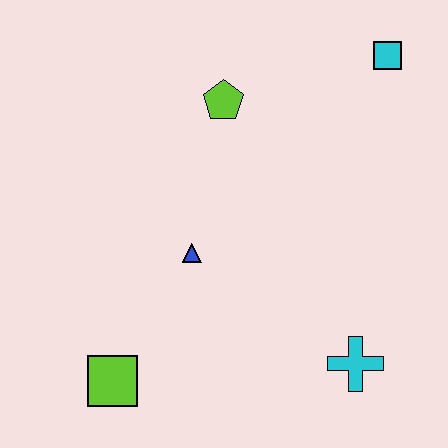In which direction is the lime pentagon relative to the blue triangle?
The lime pentagon is above the blue triangle.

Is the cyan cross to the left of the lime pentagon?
No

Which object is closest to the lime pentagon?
The blue triangle is closest to the lime pentagon.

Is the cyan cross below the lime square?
No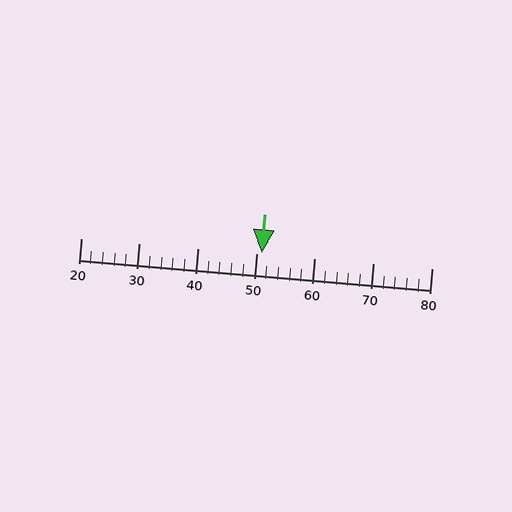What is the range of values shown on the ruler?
The ruler shows values from 20 to 80.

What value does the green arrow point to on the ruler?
The green arrow points to approximately 51.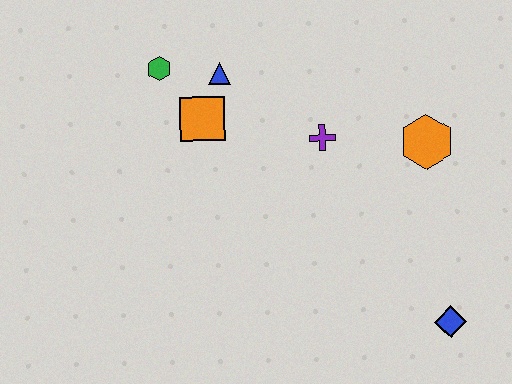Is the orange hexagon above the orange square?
No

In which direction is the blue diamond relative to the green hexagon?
The blue diamond is to the right of the green hexagon.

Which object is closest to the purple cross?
The orange hexagon is closest to the purple cross.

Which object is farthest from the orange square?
The blue diamond is farthest from the orange square.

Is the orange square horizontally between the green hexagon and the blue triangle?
Yes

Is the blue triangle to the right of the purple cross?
No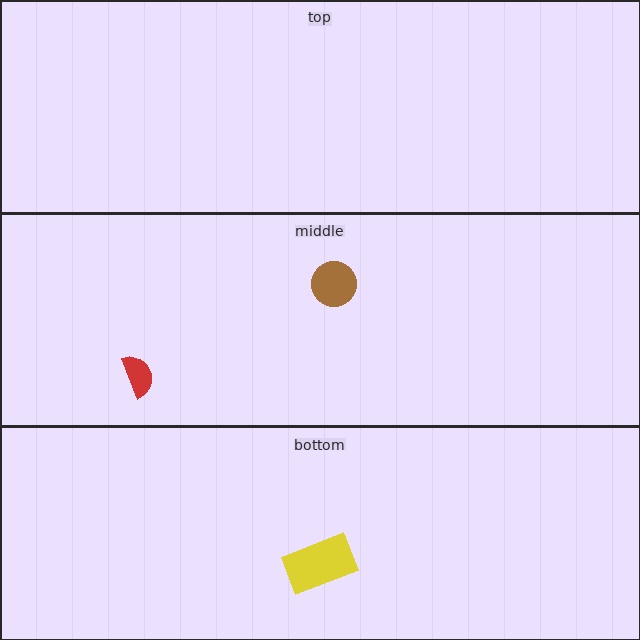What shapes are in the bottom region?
The yellow rectangle.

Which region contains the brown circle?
The middle region.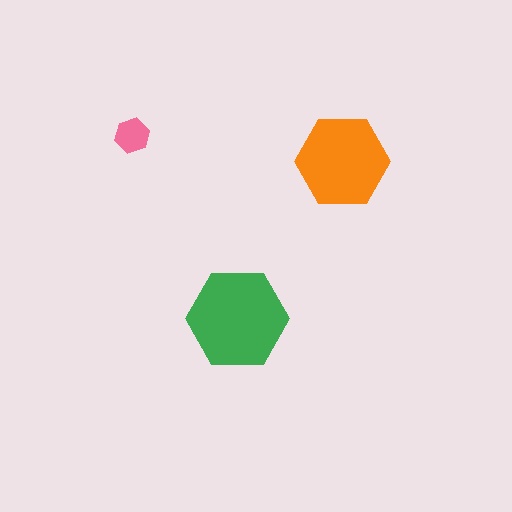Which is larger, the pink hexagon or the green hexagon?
The green one.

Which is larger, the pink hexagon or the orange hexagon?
The orange one.